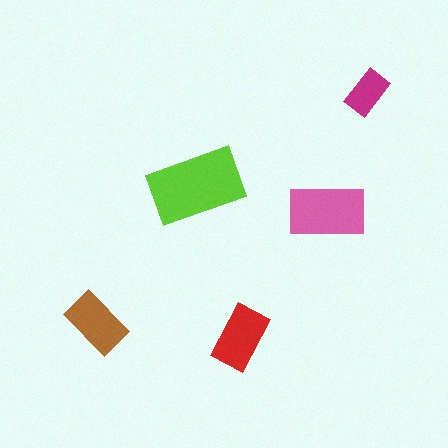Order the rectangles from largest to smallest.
the lime one, the pink one, the red one, the brown one, the magenta one.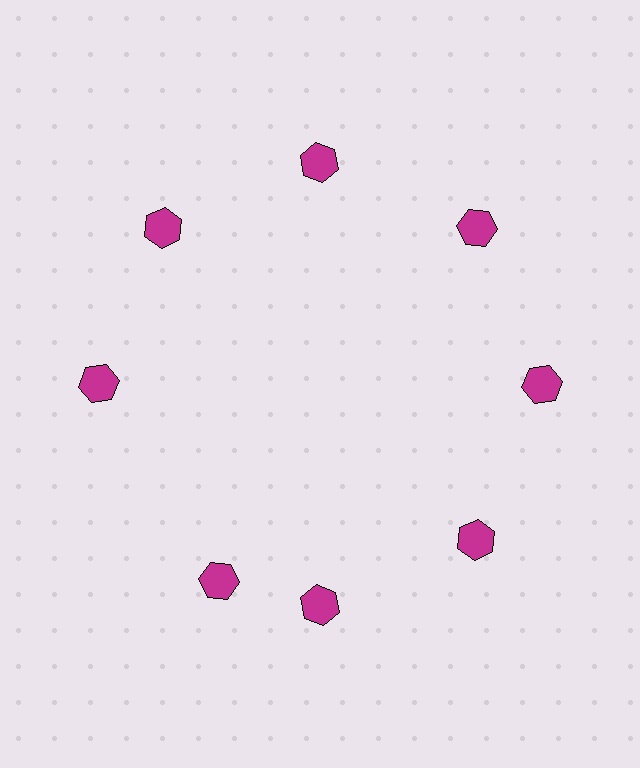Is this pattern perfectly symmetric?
No. The 8 magenta hexagons are arranged in a ring, but one element near the 8 o'clock position is rotated out of alignment along the ring, breaking the 8-fold rotational symmetry.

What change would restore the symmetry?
The symmetry would be restored by rotating it back into even spacing with its neighbors so that all 8 hexagons sit at equal angles and equal distance from the center.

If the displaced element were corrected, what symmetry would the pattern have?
It would have 8-fold rotational symmetry — the pattern would map onto itself every 45 degrees.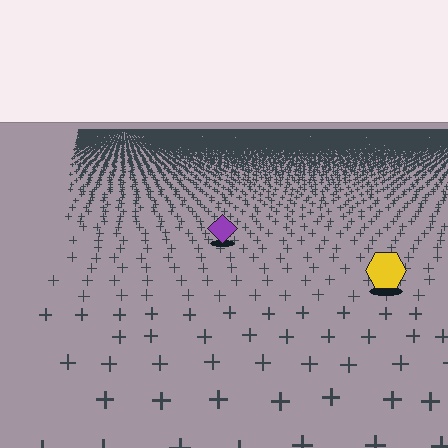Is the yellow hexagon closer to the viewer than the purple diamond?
Yes. The yellow hexagon is closer — you can tell from the texture gradient: the ground texture is coarser near it.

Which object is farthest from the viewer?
The purple diamond is farthest from the viewer. It appears smaller and the ground texture around it is denser.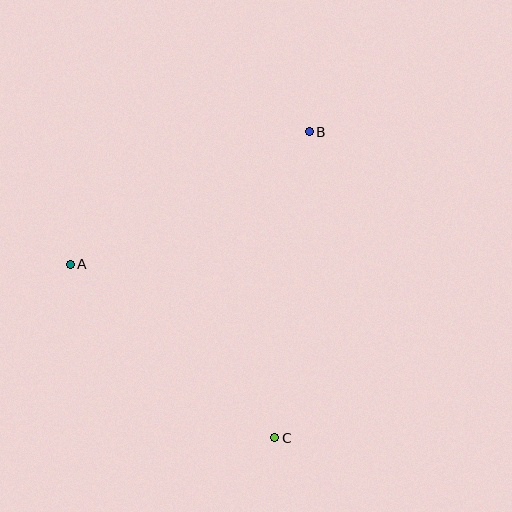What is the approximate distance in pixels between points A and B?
The distance between A and B is approximately 273 pixels.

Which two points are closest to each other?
Points A and C are closest to each other.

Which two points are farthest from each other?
Points B and C are farthest from each other.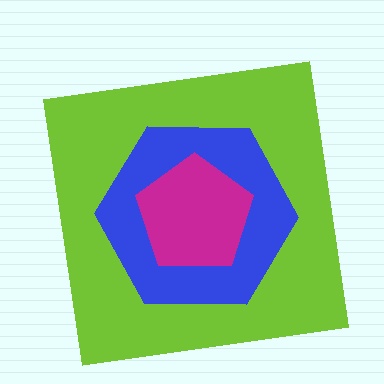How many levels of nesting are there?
3.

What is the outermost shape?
The lime square.